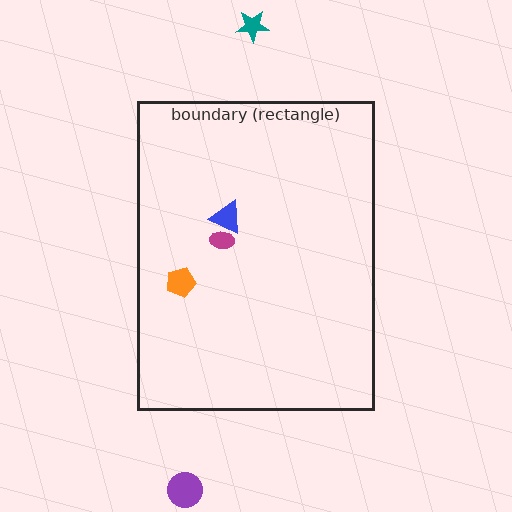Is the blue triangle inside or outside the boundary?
Inside.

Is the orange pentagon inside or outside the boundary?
Inside.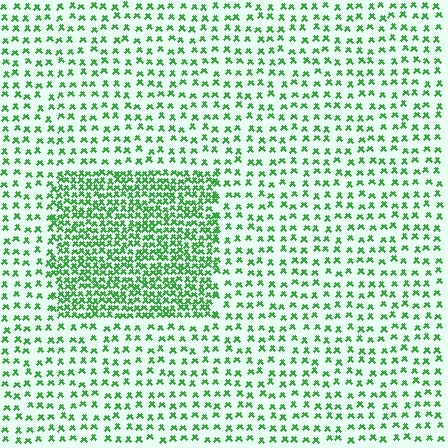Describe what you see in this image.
The image contains small green elements arranged at two different densities. A rectangle-shaped region is visible where the elements are more densely packed than the surrounding area.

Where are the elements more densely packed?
The elements are more densely packed inside the rectangle boundary.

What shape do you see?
I see a rectangle.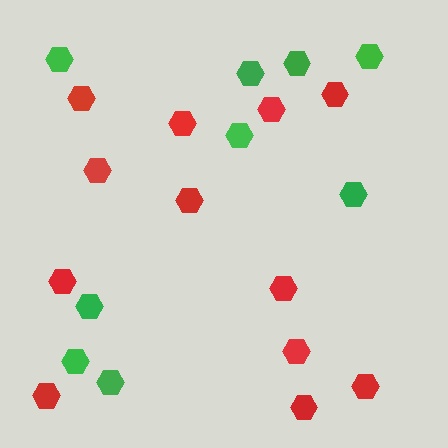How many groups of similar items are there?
There are 2 groups: one group of red hexagons (12) and one group of green hexagons (9).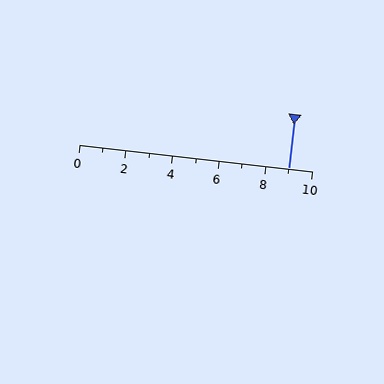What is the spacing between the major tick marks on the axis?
The major ticks are spaced 2 apart.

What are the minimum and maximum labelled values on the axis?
The axis runs from 0 to 10.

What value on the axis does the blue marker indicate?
The marker indicates approximately 9.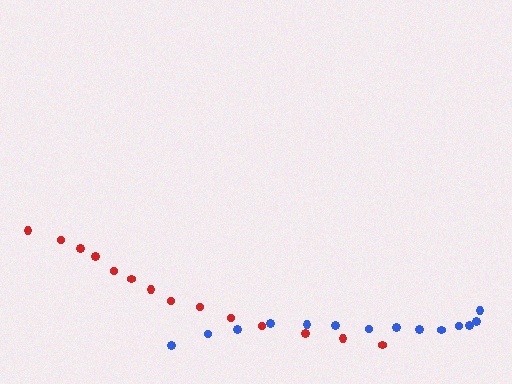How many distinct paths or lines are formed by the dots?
There are 2 distinct paths.